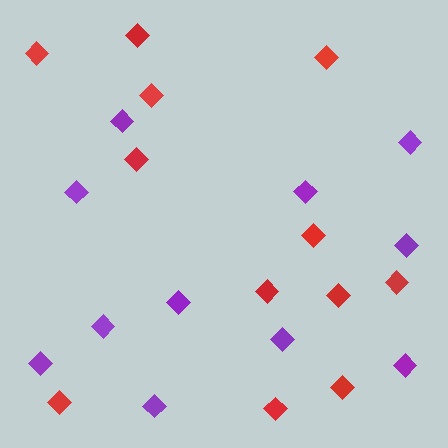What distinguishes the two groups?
There are 2 groups: one group of purple diamonds (11) and one group of red diamonds (12).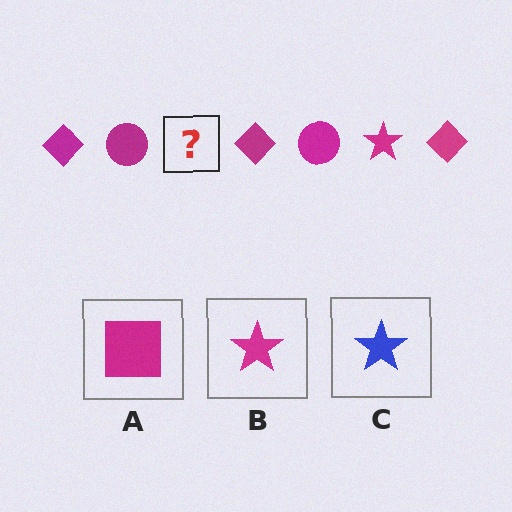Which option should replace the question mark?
Option B.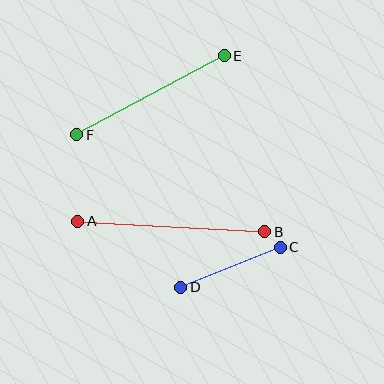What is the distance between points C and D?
The distance is approximately 107 pixels.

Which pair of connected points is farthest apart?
Points A and B are farthest apart.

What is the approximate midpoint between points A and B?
The midpoint is at approximately (171, 226) pixels.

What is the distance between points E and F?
The distance is approximately 167 pixels.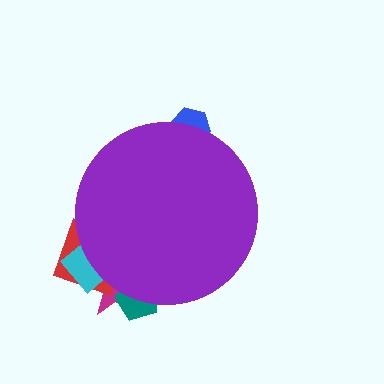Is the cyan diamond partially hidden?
Yes, the cyan diamond is partially hidden behind the purple circle.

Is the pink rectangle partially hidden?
Yes, the pink rectangle is partially hidden behind the purple circle.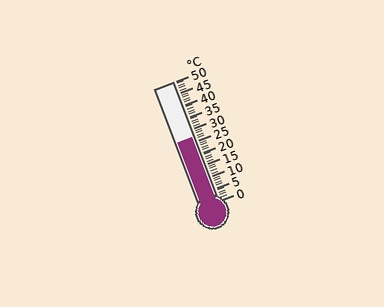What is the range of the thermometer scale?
The thermometer scale ranges from 0°C to 50°C.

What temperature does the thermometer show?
The thermometer shows approximately 27°C.